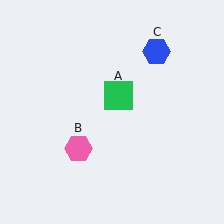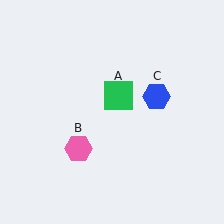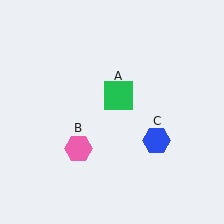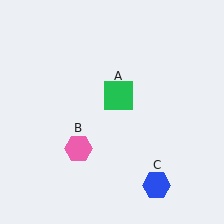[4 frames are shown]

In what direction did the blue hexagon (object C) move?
The blue hexagon (object C) moved down.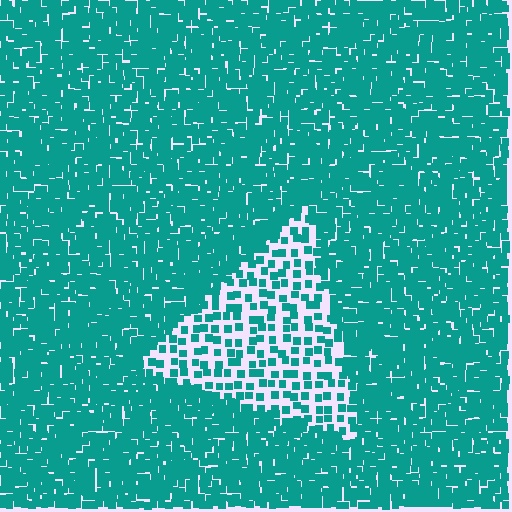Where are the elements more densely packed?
The elements are more densely packed outside the triangle boundary.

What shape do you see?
I see a triangle.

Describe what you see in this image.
The image contains small teal elements arranged at two different densities. A triangle-shaped region is visible where the elements are less densely packed than the surrounding area.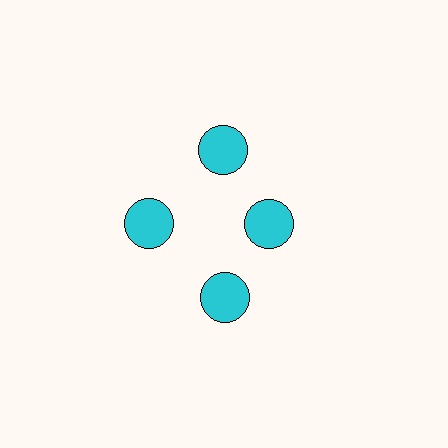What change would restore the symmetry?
The symmetry would be restored by moving it outward, back onto the ring so that all 4 circles sit at equal angles and equal distance from the center.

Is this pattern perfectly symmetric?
No. The 4 cyan circles are arranged in a ring, but one element near the 3 o'clock position is pulled inward toward the center, breaking the 4-fold rotational symmetry.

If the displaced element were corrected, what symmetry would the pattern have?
It would have 4-fold rotational symmetry — the pattern would map onto itself every 90 degrees.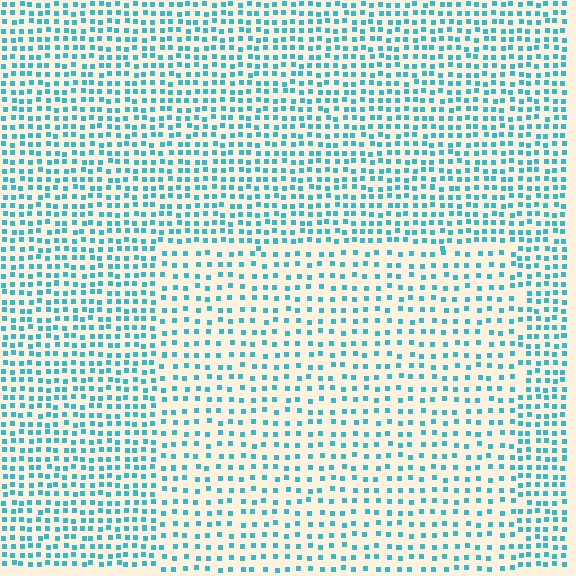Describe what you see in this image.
The image contains small cyan elements arranged at two different densities. A rectangle-shaped region is visible where the elements are less densely packed than the surrounding area.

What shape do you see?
I see a rectangle.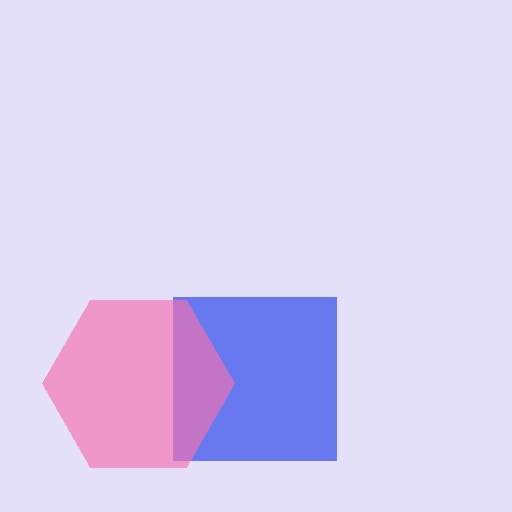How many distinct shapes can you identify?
There are 2 distinct shapes: a blue square, a pink hexagon.